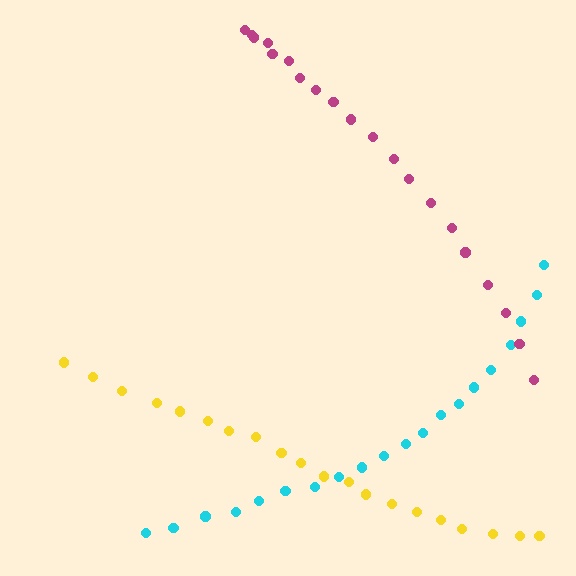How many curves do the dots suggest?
There are 3 distinct paths.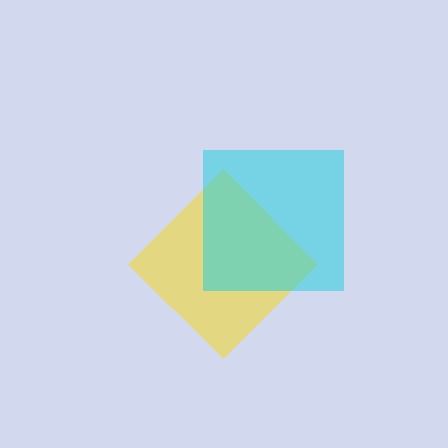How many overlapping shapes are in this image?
There are 2 overlapping shapes in the image.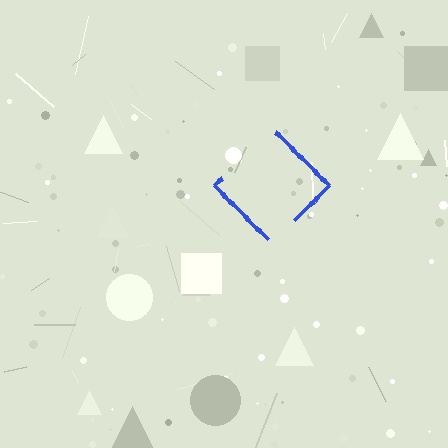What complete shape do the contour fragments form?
The contour fragments form a diamond.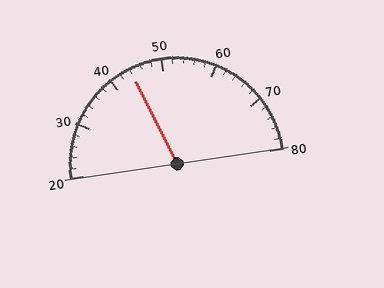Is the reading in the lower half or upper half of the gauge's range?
The reading is in the lower half of the range (20 to 80).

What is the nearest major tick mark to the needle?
The nearest major tick mark is 40.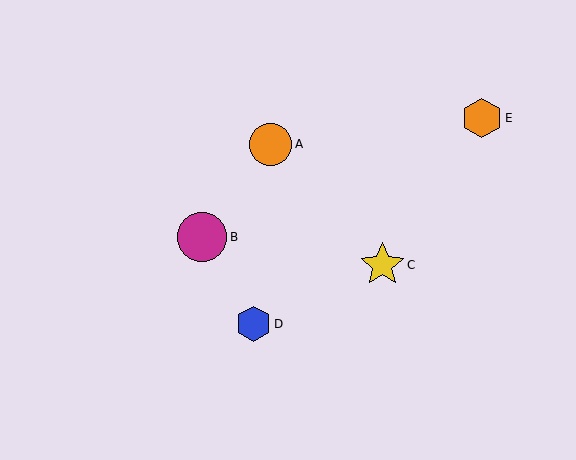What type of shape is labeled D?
Shape D is a blue hexagon.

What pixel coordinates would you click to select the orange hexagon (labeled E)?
Click at (482, 118) to select the orange hexagon E.